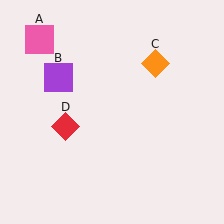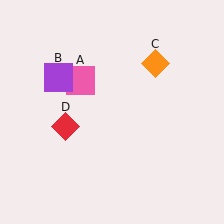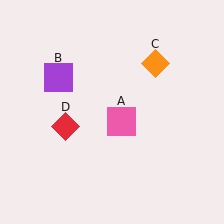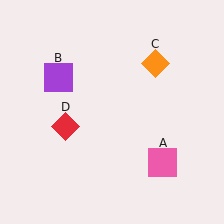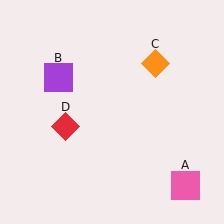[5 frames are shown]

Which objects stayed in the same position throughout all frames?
Purple square (object B) and orange diamond (object C) and red diamond (object D) remained stationary.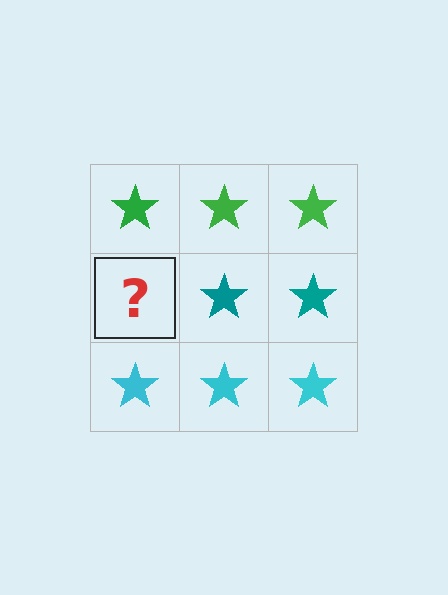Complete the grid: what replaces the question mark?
The question mark should be replaced with a teal star.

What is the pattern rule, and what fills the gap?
The rule is that each row has a consistent color. The gap should be filled with a teal star.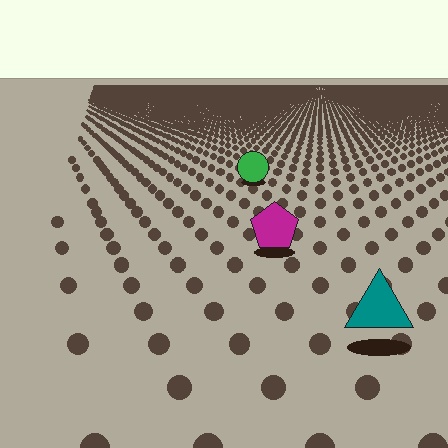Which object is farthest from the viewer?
The green circle is farthest from the viewer. It appears smaller and the ground texture around it is denser.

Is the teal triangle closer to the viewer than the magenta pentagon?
Yes. The teal triangle is closer — you can tell from the texture gradient: the ground texture is coarser near it.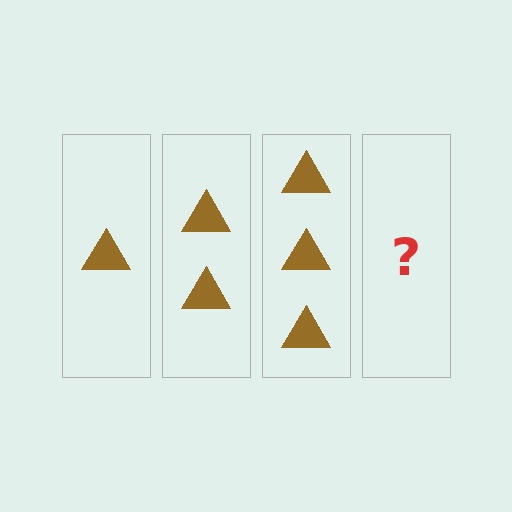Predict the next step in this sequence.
The next step is 4 triangles.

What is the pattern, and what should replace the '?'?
The pattern is that each step adds one more triangle. The '?' should be 4 triangles.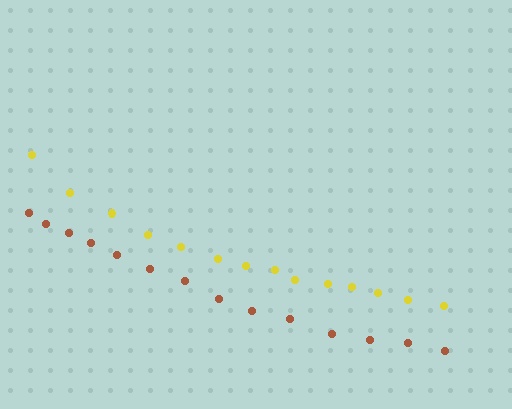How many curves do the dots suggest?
There are 2 distinct paths.